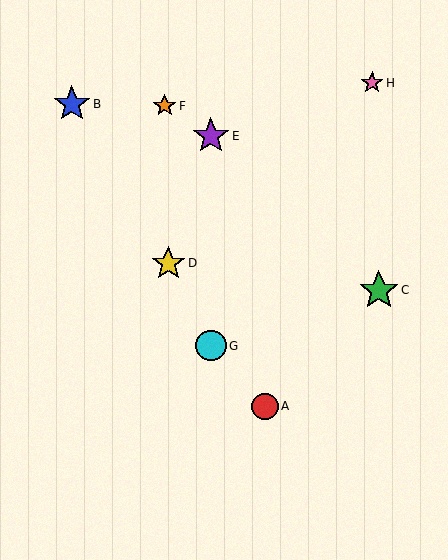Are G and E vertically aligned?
Yes, both are at x≈211.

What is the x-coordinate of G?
Object G is at x≈211.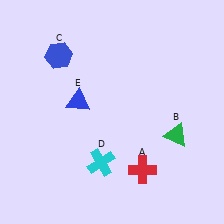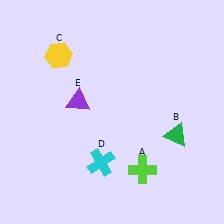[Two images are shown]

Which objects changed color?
A changed from red to lime. C changed from blue to yellow. E changed from blue to purple.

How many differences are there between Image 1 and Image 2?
There are 3 differences between the two images.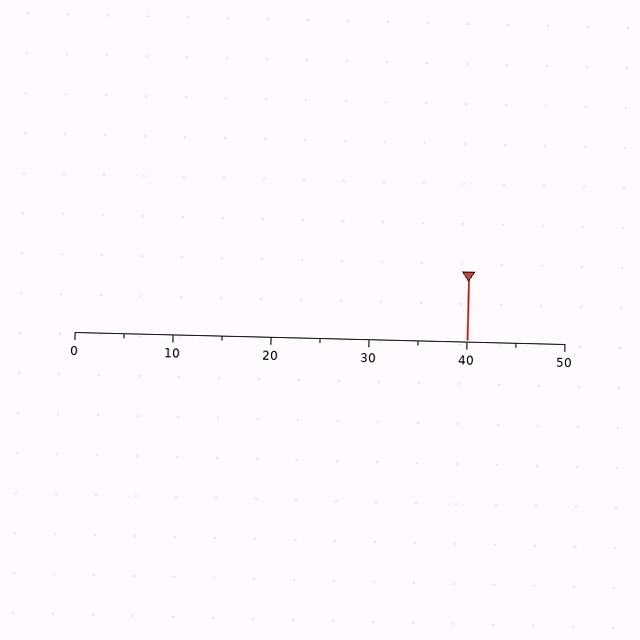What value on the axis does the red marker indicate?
The marker indicates approximately 40.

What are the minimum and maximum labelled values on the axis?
The axis runs from 0 to 50.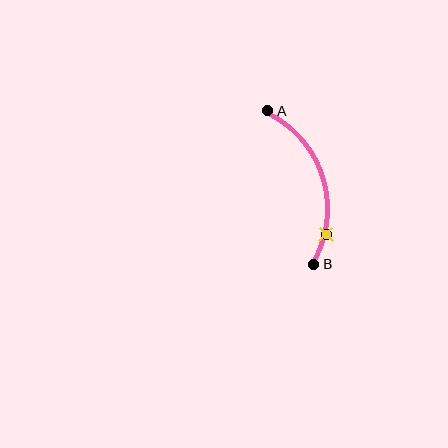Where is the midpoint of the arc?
The arc midpoint is the point on the curve farthest from the straight line joining A and B. It sits to the right of that line.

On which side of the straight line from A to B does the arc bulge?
The arc bulges to the right of the straight line connecting A and B.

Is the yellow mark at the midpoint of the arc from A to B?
No. The yellow mark lies on the arc but is closer to endpoint B. The arc midpoint would be at the point on the curve equidistant along the arc from both A and B.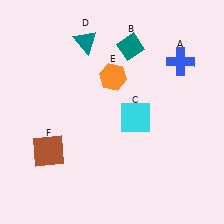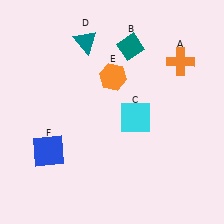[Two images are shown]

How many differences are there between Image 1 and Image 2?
There are 2 differences between the two images.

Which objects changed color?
A changed from blue to orange. F changed from brown to blue.